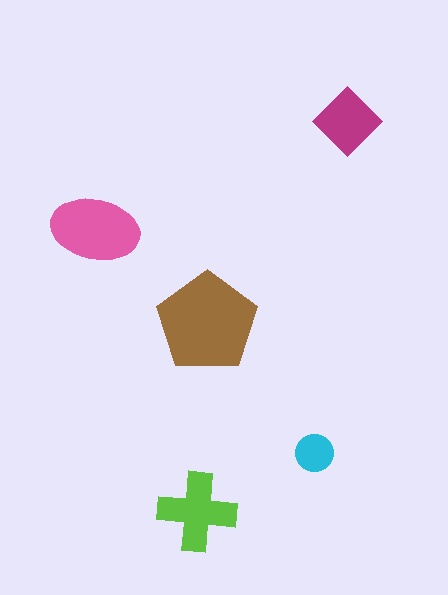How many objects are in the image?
There are 5 objects in the image.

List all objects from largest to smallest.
The brown pentagon, the pink ellipse, the lime cross, the magenta diamond, the cyan circle.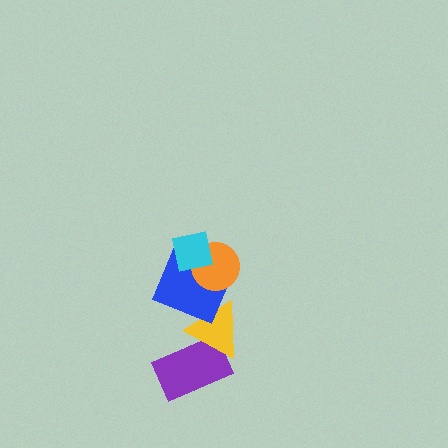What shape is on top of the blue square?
The orange circle is on top of the blue square.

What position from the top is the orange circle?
The orange circle is 2nd from the top.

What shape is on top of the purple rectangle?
The yellow triangle is on top of the purple rectangle.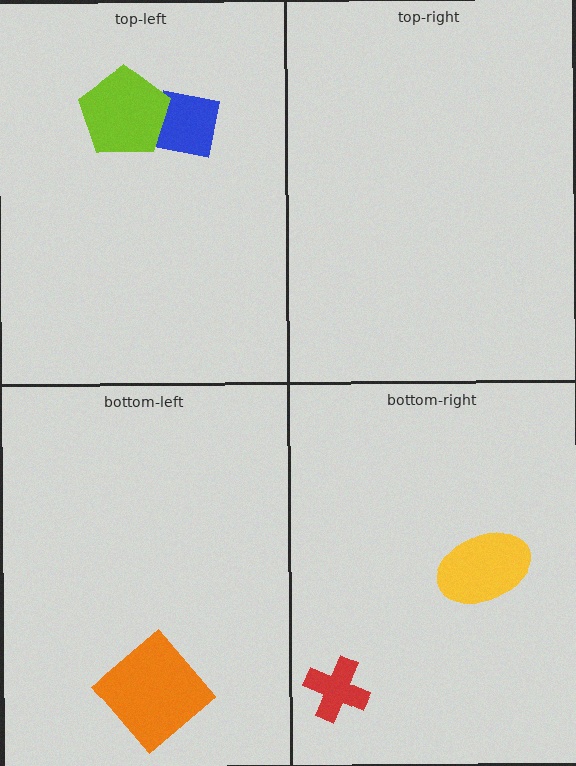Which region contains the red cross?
The bottom-right region.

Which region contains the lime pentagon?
The top-left region.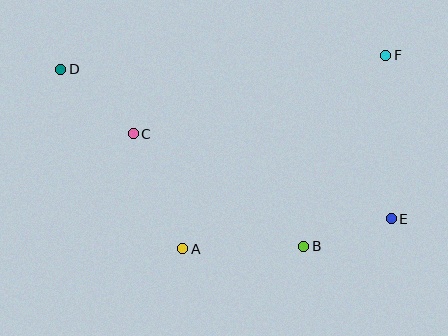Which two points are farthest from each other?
Points D and E are farthest from each other.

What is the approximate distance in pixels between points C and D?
The distance between C and D is approximately 97 pixels.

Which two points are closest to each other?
Points B and E are closest to each other.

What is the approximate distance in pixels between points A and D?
The distance between A and D is approximately 217 pixels.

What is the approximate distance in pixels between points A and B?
The distance between A and B is approximately 121 pixels.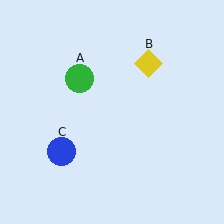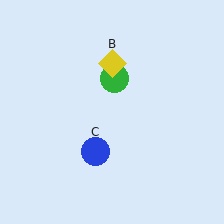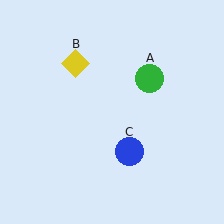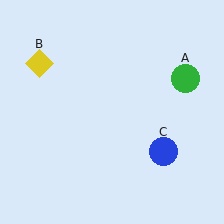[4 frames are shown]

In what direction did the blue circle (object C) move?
The blue circle (object C) moved right.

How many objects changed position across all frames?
3 objects changed position: green circle (object A), yellow diamond (object B), blue circle (object C).